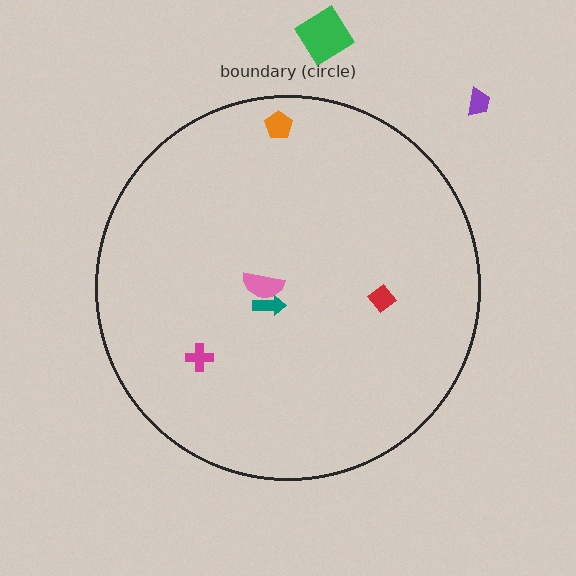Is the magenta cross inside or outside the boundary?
Inside.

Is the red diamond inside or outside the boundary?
Inside.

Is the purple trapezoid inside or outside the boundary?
Outside.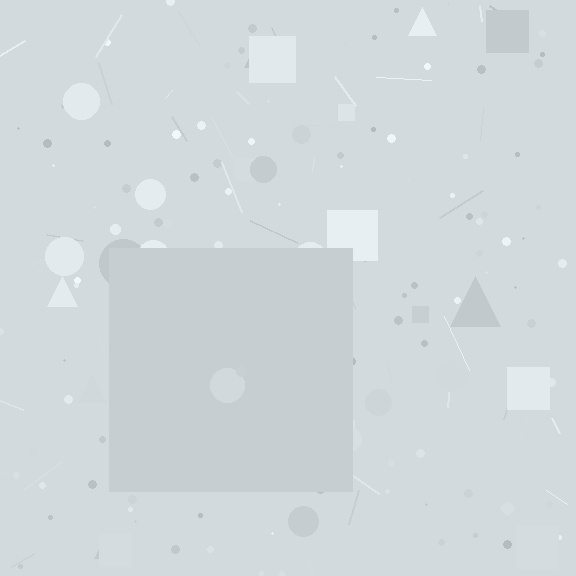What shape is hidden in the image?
A square is hidden in the image.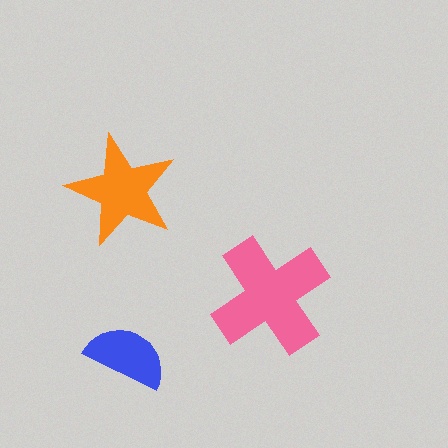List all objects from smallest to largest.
The blue semicircle, the orange star, the pink cross.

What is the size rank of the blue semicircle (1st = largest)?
3rd.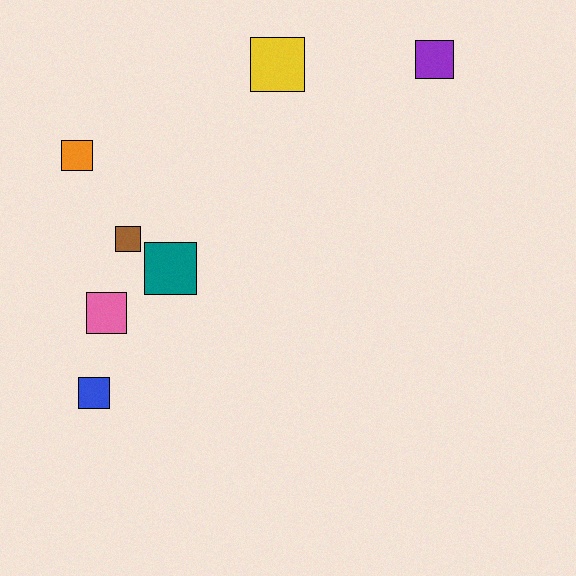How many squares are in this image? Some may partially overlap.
There are 7 squares.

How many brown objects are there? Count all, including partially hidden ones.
There is 1 brown object.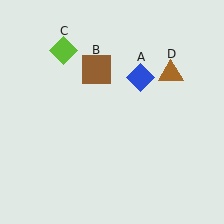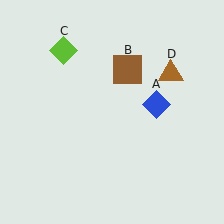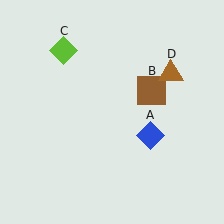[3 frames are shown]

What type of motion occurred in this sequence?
The blue diamond (object A), brown square (object B) rotated clockwise around the center of the scene.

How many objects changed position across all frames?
2 objects changed position: blue diamond (object A), brown square (object B).